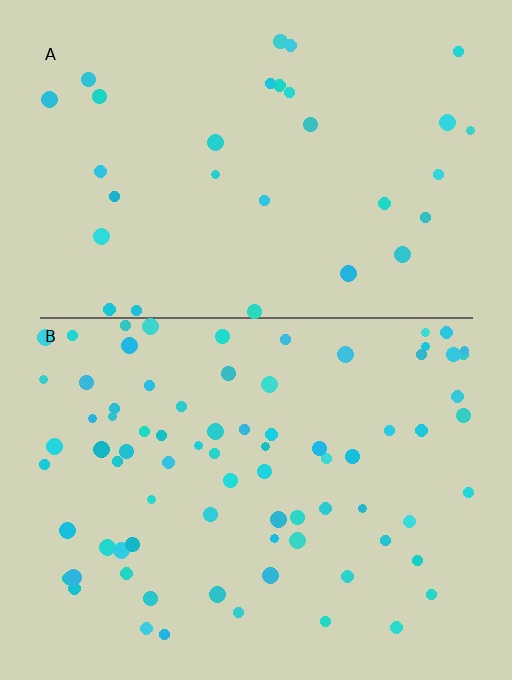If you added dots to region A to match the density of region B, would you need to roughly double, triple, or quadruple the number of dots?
Approximately triple.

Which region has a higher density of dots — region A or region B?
B (the bottom).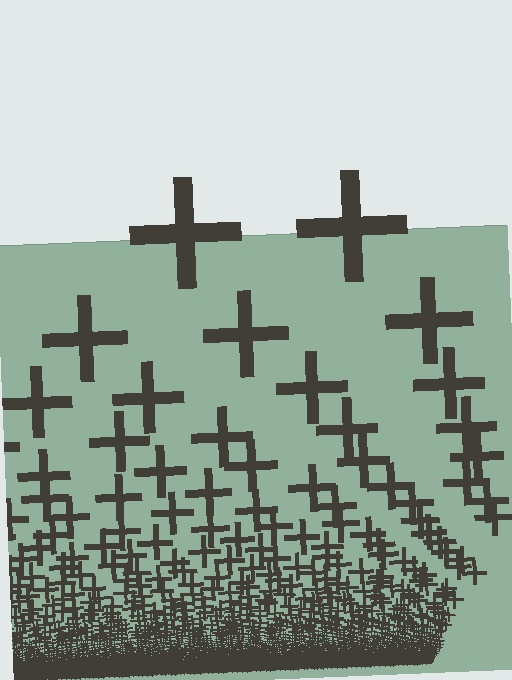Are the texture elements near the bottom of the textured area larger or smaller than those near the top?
Smaller. The gradient is inverted — elements near the bottom are smaller and denser.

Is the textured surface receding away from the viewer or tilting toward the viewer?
The surface appears to tilt toward the viewer. Texture elements get larger and sparser toward the top.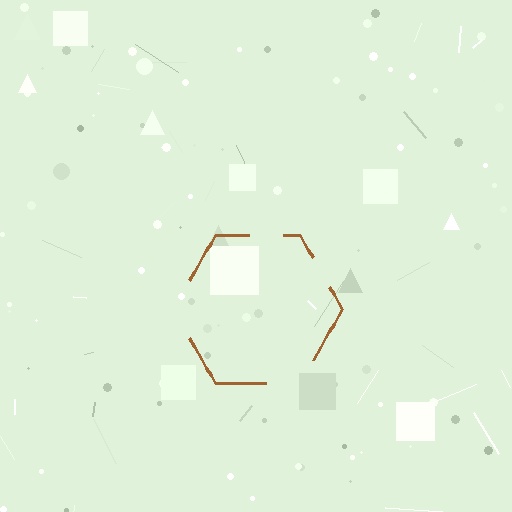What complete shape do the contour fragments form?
The contour fragments form a hexagon.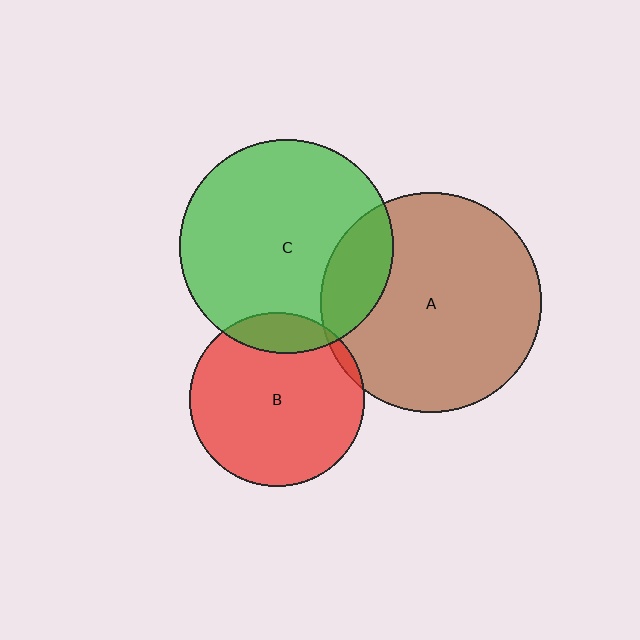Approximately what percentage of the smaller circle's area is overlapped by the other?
Approximately 15%.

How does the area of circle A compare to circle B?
Approximately 1.6 times.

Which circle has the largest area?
Circle A (brown).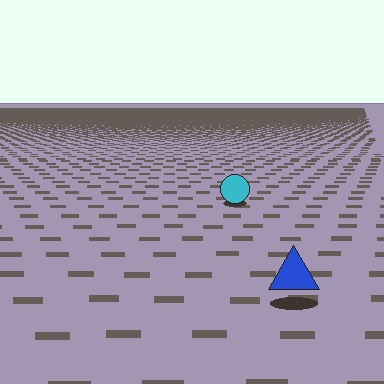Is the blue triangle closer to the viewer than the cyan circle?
Yes. The blue triangle is closer — you can tell from the texture gradient: the ground texture is coarser near it.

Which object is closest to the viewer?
The blue triangle is closest. The texture marks near it are larger and more spread out.